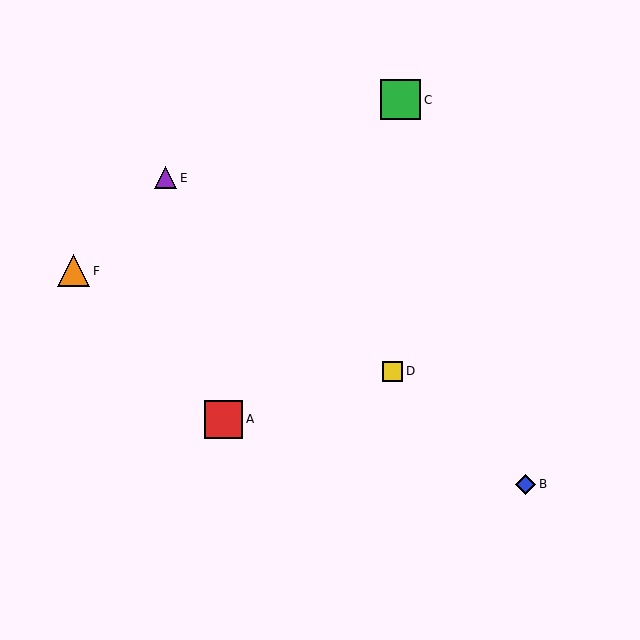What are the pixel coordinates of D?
Object D is at (393, 371).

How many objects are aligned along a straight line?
3 objects (B, D, E) are aligned along a straight line.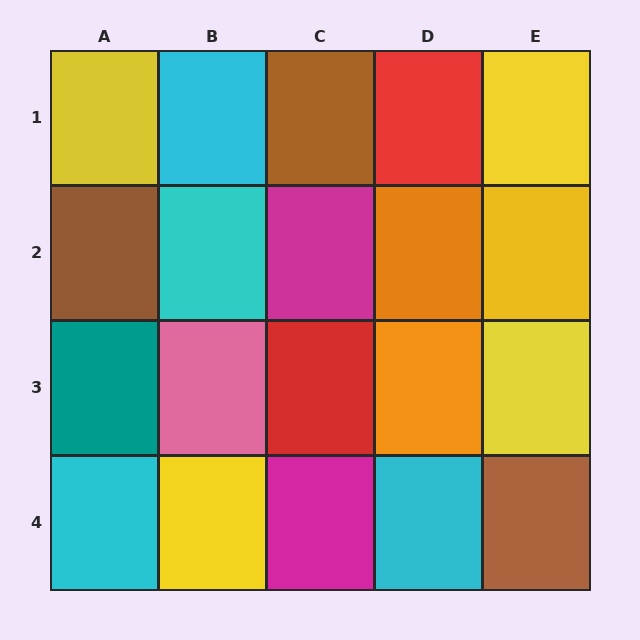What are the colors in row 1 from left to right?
Yellow, cyan, brown, red, yellow.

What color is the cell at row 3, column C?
Red.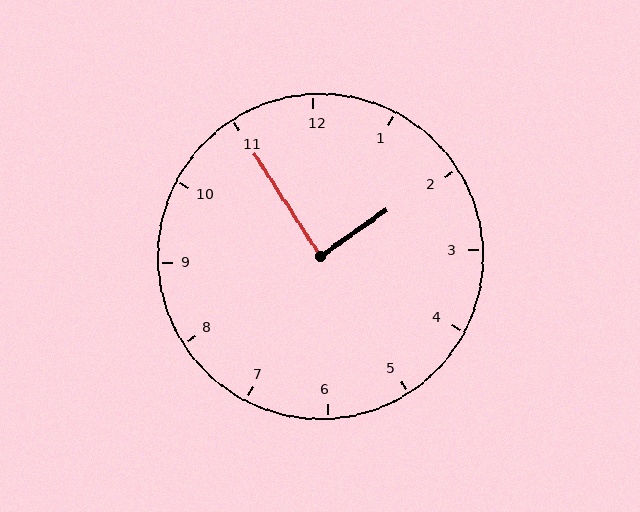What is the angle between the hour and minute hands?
Approximately 88 degrees.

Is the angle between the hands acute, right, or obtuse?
It is right.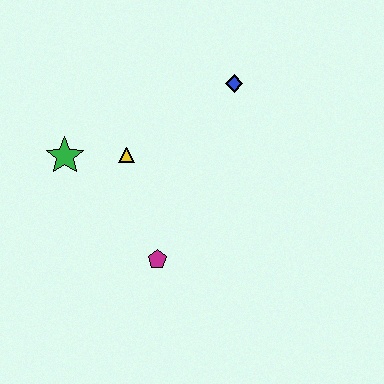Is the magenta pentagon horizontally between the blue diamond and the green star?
Yes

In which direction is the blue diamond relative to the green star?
The blue diamond is to the right of the green star.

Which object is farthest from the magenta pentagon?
The blue diamond is farthest from the magenta pentagon.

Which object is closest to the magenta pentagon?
The yellow triangle is closest to the magenta pentagon.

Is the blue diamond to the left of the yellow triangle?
No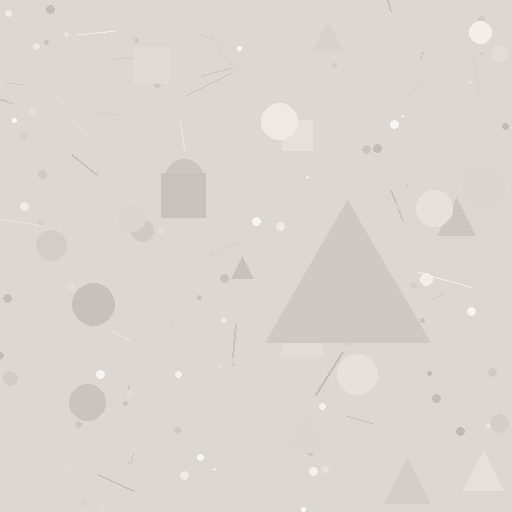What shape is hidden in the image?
A triangle is hidden in the image.